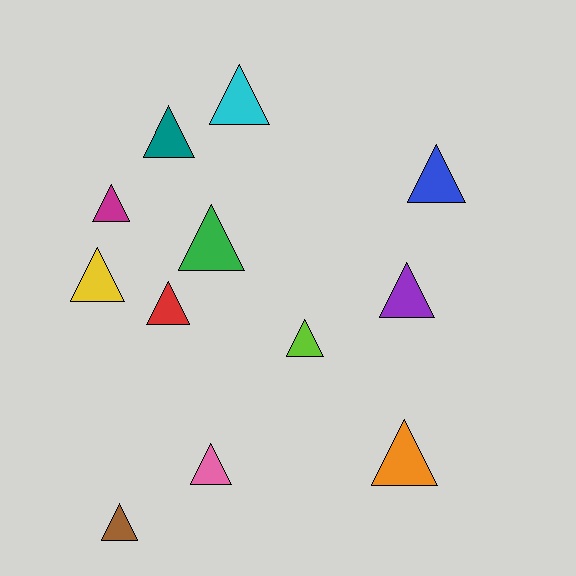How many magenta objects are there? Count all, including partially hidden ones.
There is 1 magenta object.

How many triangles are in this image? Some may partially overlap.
There are 12 triangles.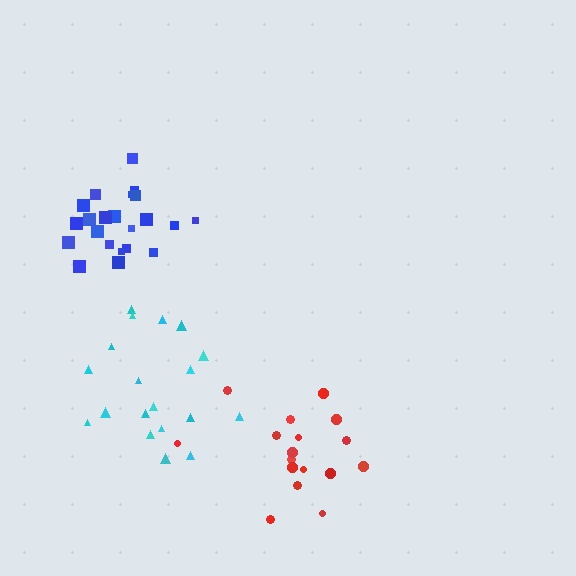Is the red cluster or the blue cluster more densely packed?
Blue.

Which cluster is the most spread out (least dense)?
Cyan.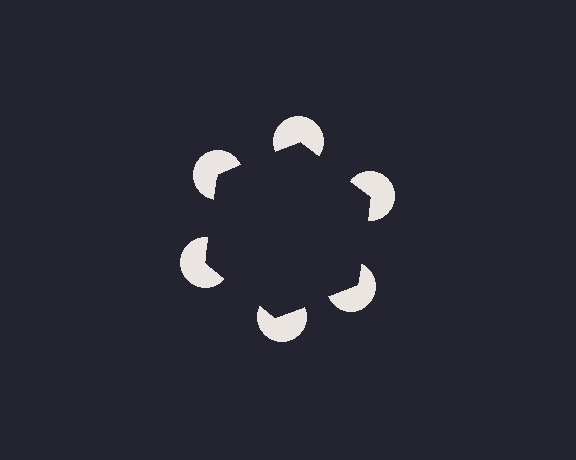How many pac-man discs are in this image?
There are 6 — one at each vertex of the illusory hexagon.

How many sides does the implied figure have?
6 sides.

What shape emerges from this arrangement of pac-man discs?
An illusory hexagon — its edges are inferred from the aligned wedge cuts in the pac-man discs, not physically drawn.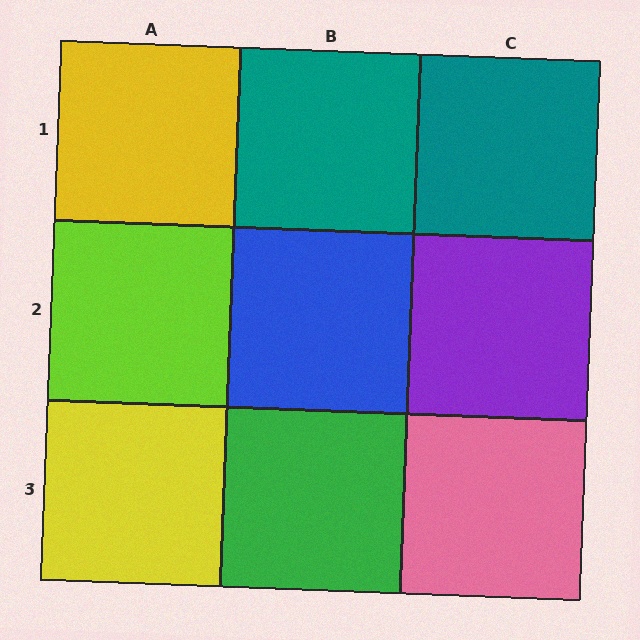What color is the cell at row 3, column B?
Green.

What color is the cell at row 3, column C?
Pink.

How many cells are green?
1 cell is green.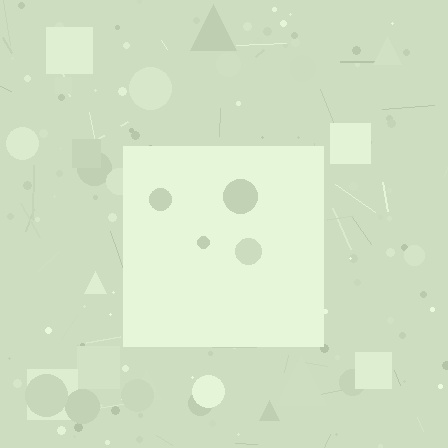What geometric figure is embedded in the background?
A square is embedded in the background.